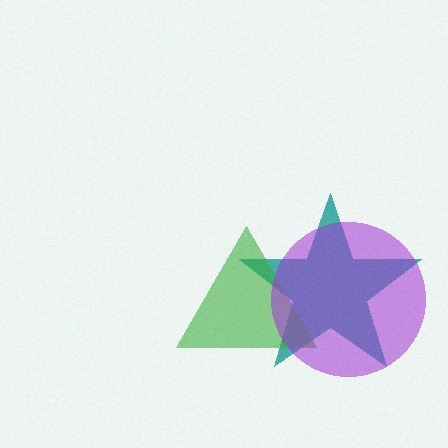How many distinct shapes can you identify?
There are 3 distinct shapes: a teal star, a green triangle, a purple circle.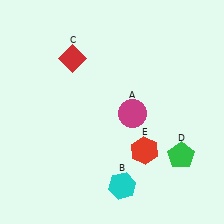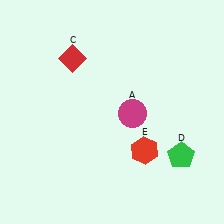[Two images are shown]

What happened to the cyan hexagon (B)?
The cyan hexagon (B) was removed in Image 2. It was in the bottom-right area of Image 1.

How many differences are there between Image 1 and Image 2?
There is 1 difference between the two images.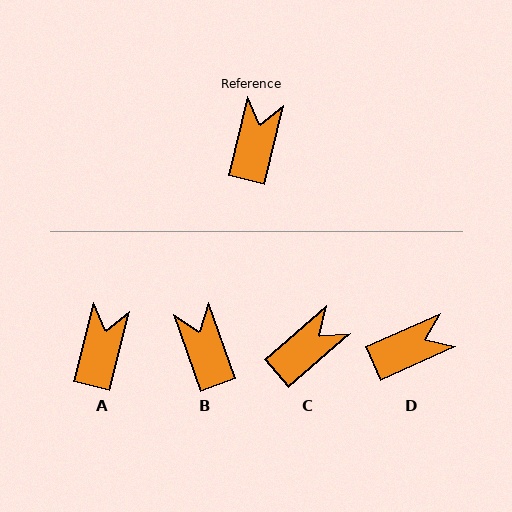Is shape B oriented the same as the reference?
No, it is off by about 33 degrees.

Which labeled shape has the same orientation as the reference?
A.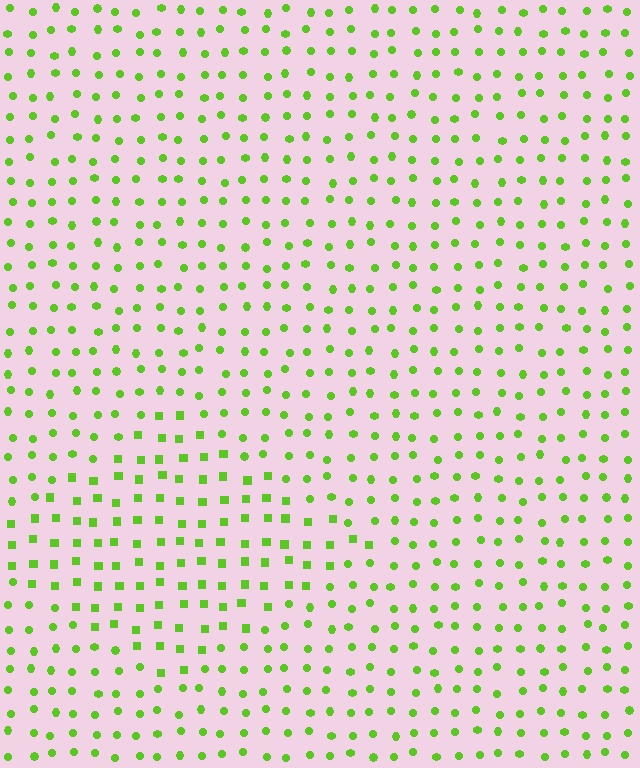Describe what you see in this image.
The image is filled with small lime elements arranged in a uniform grid. A diamond-shaped region contains squares, while the surrounding area contains circles. The boundary is defined purely by the change in element shape.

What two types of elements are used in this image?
The image uses squares inside the diamond region and circles outside it.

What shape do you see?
I see a diamond.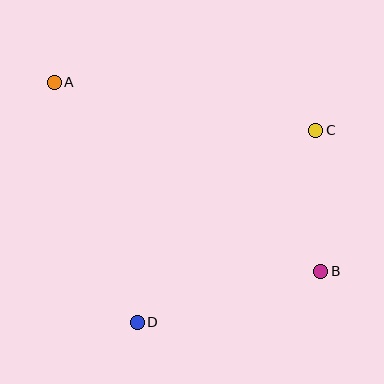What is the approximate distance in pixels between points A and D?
The distance between A and D is approximately 254 pixels.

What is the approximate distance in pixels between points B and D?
The distance between B and D is approximately 190 pixels.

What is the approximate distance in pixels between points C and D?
The distance between C and D is approximately 262 pixels.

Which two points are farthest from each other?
Points A and B are farthest from each other.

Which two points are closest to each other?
Points B and C are closest to each other.